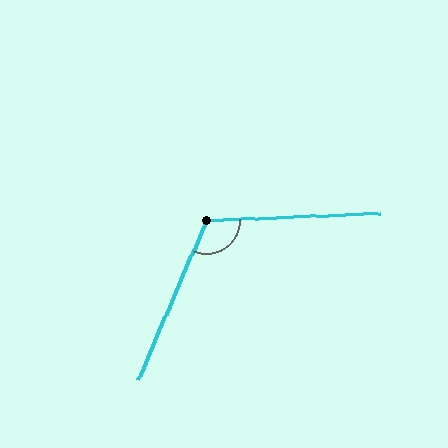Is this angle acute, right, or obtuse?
It is obtuse.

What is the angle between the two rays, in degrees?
Approximately 115 degrees.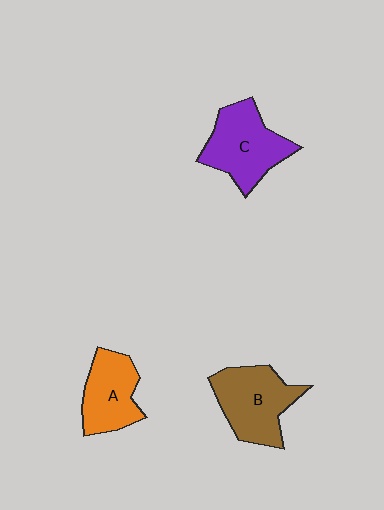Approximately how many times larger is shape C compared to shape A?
Approximately 1.3 times.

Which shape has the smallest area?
Shape A (orange).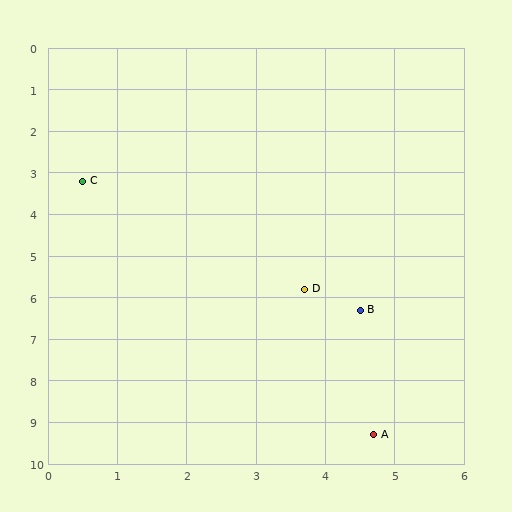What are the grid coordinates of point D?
Point D is at approximately (3.7, 5.8).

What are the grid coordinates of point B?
Point B is at approximately (4.5, 6.3).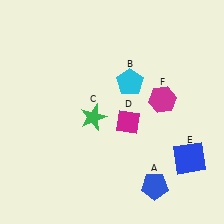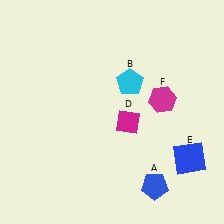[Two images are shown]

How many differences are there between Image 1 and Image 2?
There is 1 difference between the two images.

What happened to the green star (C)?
The green star (C) was removed in Image 2. It was in the bottom-left area of Image 1.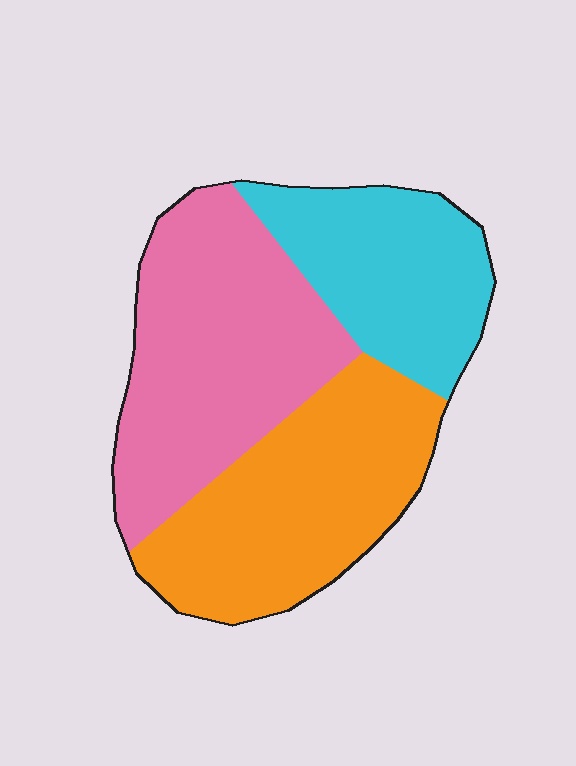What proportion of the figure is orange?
Orange takes up about one third (1/3) of the figure.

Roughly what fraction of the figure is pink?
Pink takes up between a quarter and a half of the figure.